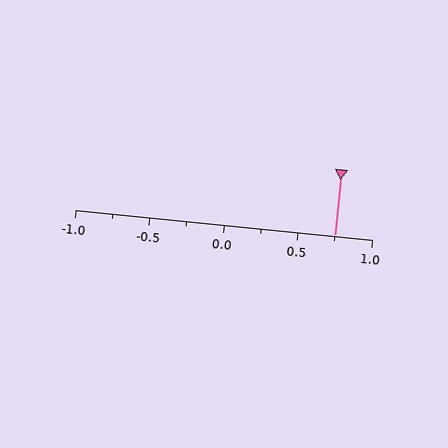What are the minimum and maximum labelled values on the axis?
The axis runs from -1.0 to 1.0.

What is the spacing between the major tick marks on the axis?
The major ticks are spaced 0.5 apart.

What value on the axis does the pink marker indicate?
The marker indicates approximately 0.75.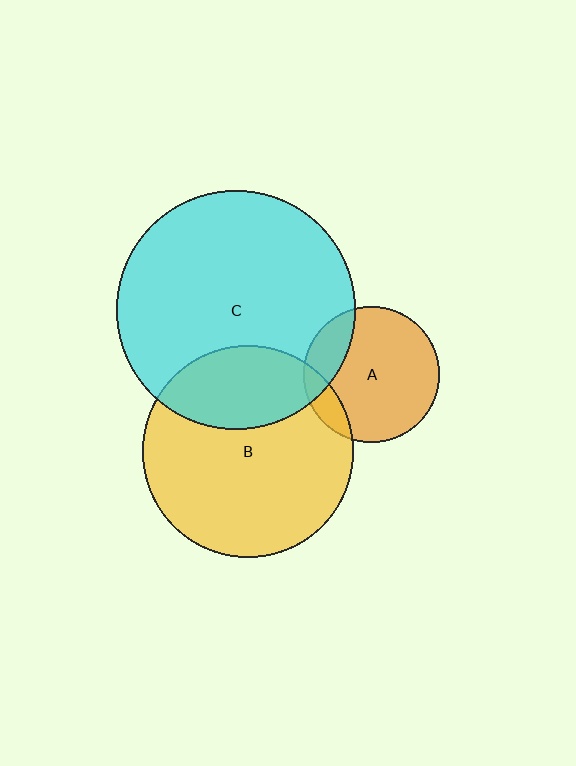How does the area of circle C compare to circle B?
Approximately 1.3 times.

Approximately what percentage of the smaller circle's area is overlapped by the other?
Approximately 20%.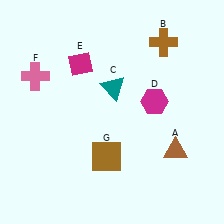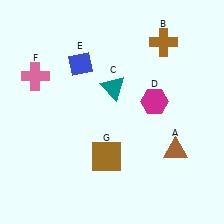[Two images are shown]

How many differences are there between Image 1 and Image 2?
There is 1 difference between the two images.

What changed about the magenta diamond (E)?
In Image 1, E is magenta. In Image 2, it changed to blue.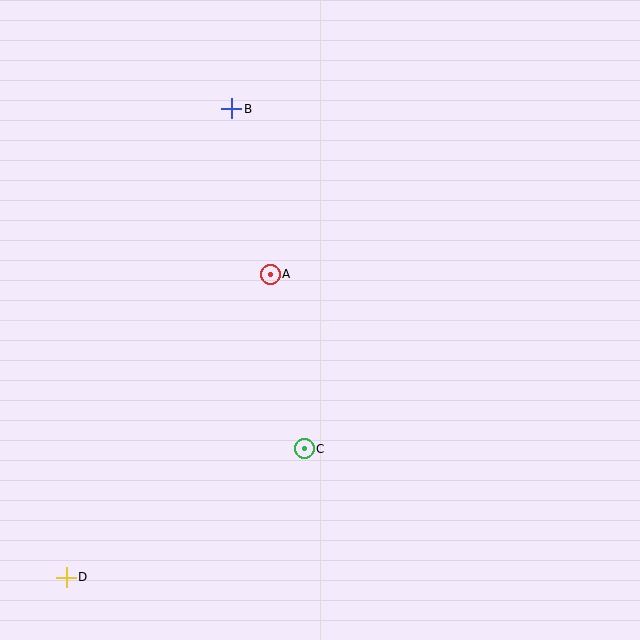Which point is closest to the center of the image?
Point A at (270, 274) is closest to the center.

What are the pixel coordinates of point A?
Point A is at (270, 274).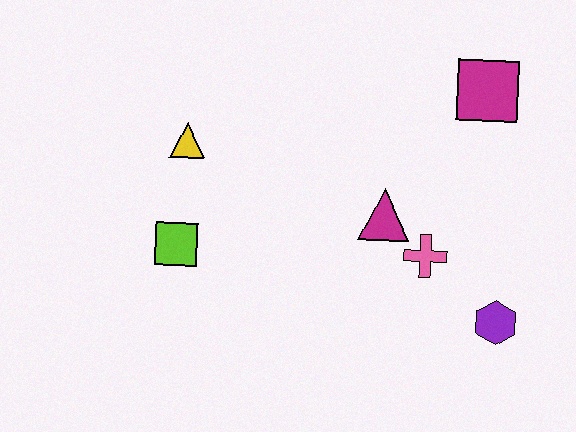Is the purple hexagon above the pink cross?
No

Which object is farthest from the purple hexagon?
The yellow triangle is farthest from the purple hexagon.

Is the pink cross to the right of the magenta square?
No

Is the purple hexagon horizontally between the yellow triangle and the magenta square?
No